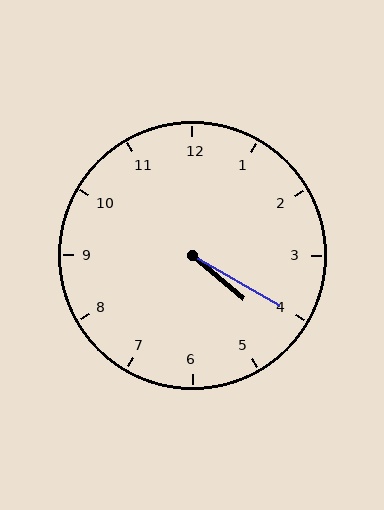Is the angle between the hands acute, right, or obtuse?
It is acute.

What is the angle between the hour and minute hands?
Approximately 10 degrees.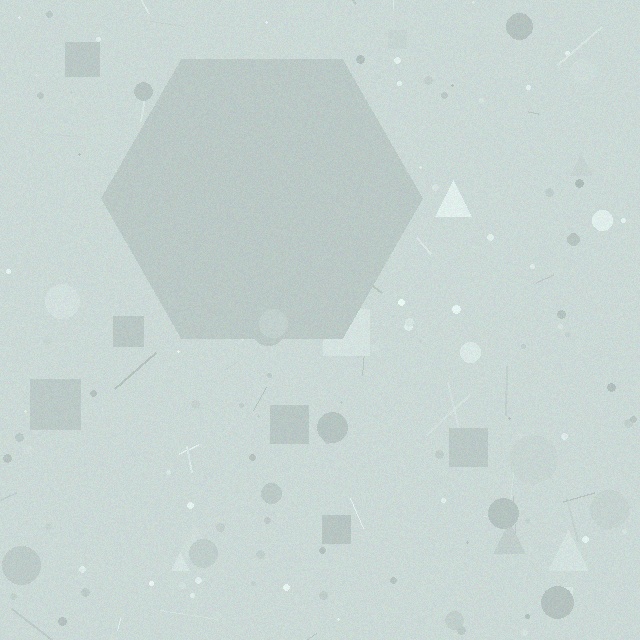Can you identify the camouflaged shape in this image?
The camouflaged shape is a hexagon.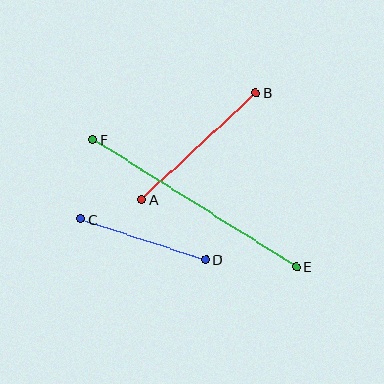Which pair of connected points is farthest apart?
Points E and F are farthest apart.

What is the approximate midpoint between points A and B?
The midpoint is at approximately (199, 146) pixels.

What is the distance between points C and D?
The distance is approximately 131 pixels.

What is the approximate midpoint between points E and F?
The midpoint is at approximately (195, 203) pixels.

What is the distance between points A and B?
The distance is approximately 157 pixels.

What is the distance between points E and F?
The distance is approximately 240 pixels.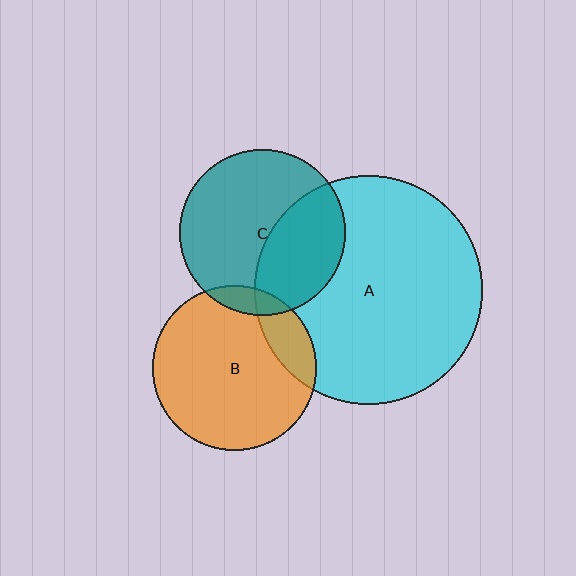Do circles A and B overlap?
Yes.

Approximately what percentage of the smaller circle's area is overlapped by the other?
Approximately 15%.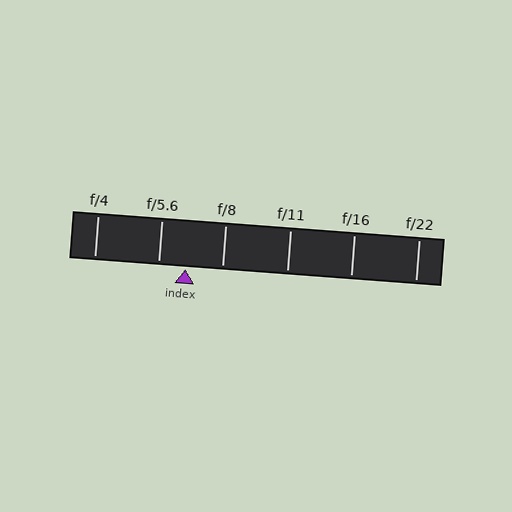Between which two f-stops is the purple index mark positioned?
The index mark is between f/5.6 and f/8.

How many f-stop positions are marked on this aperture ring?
There are 6 f-stop positions marked.